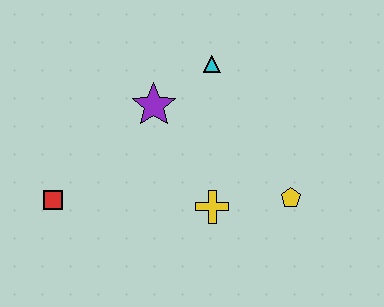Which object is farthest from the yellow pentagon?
The red square is farthest from the yellow pentagon.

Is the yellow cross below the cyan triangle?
Yes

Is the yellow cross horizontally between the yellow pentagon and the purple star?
Yes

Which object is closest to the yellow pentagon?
The yellow cross is closest to the yellow pentagon.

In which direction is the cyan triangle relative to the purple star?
The cyan triangle is to the right of the purple star.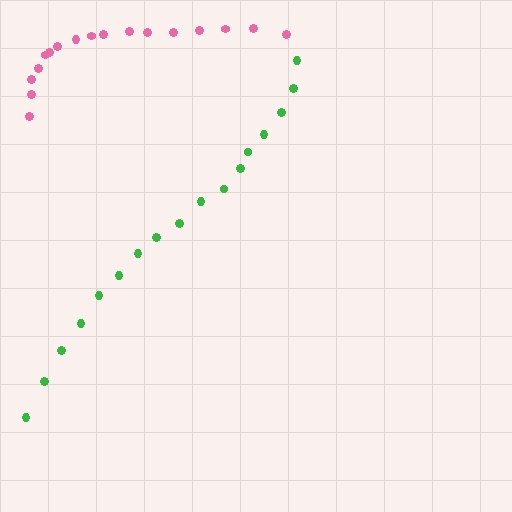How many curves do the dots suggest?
There are 2 distinct paths.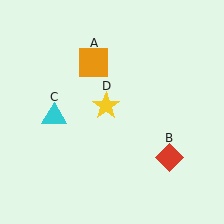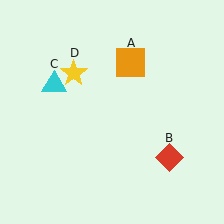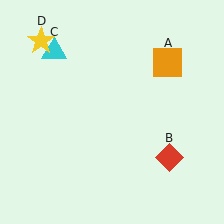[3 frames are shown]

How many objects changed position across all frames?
3 objects changed position: orange square (object A), cyan triangle (object C), yellow star (object D).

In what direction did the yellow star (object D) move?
The yellow star (object D) moved up and to the left.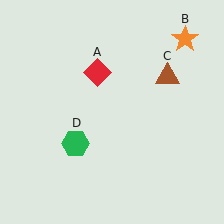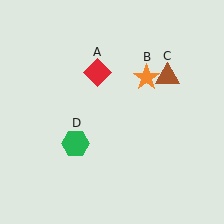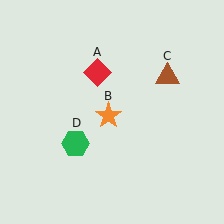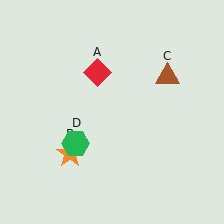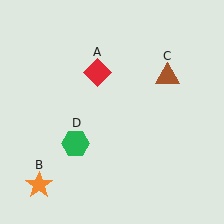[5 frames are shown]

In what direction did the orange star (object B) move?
The orange star (object B) moved down and to the left.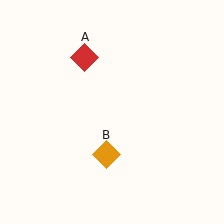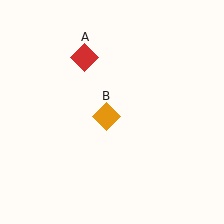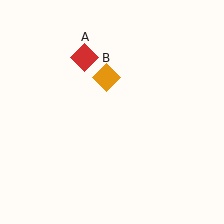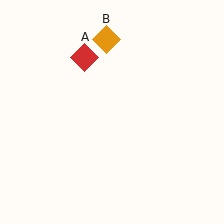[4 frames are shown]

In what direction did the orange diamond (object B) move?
The orange diamond (object B) moved up.